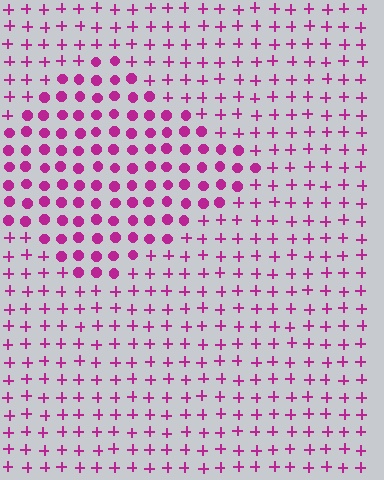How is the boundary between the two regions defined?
The boundary is defined by a change in element shape: circles inside vs. plus signs outside. All elements share the same color and spacing.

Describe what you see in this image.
The image is filled with small magenta elements arranged in a uniform grid. A diamond-shaped region contains circles, while the surrounding area contains plus signs. The boundary is defined purely by the change in element shape.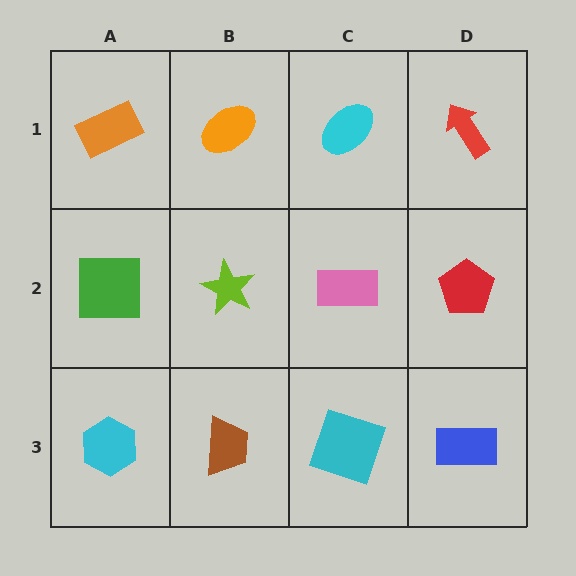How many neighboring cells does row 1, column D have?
2.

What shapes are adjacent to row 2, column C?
A cyan ellipse (row 1, column C), a cyan square (row 3, column C), a lime star (row 2, column B), a red pentagon (row 2, column D).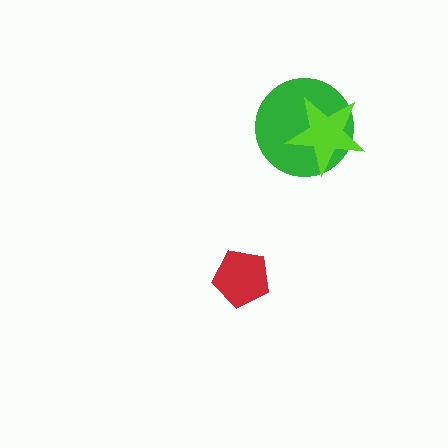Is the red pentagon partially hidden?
No, no other shape covers it.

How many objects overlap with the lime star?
1 object overlaps with the lime star.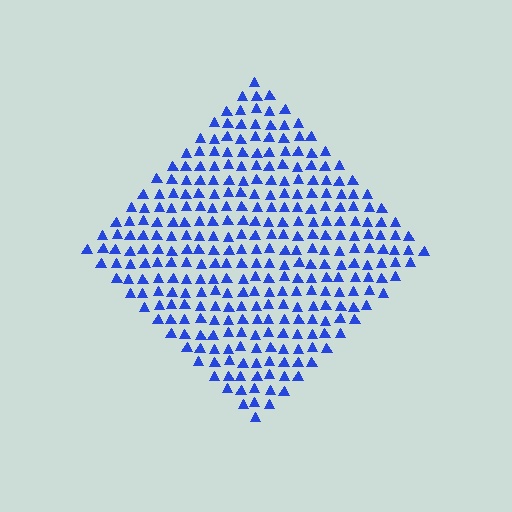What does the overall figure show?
The overall figure shows a diamond.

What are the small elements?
The small elements are triangles.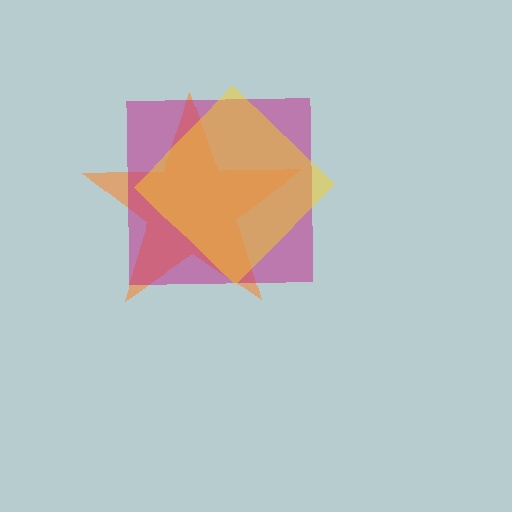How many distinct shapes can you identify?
There are 3 distinct shapes: an orange star, a magenta square, a yellow diamond.